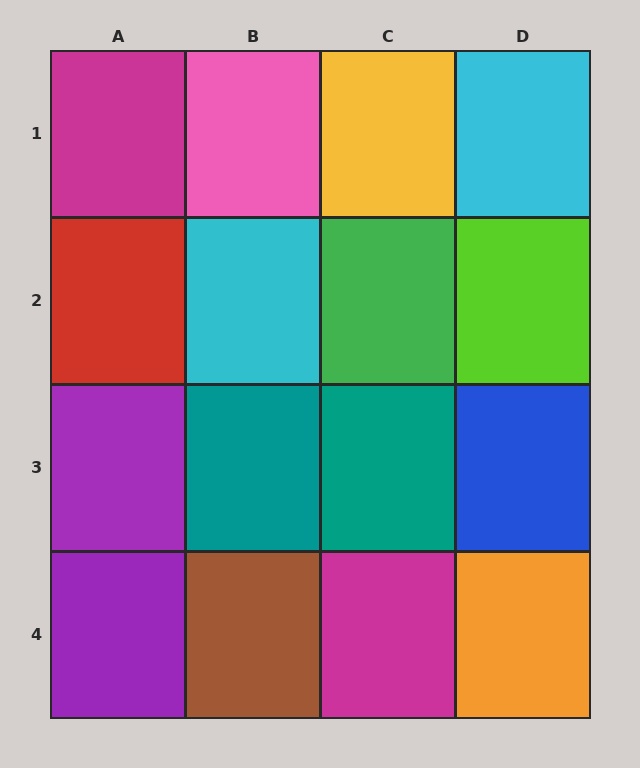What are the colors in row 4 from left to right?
Purple, brown, magenta, orange.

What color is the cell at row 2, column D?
Lime.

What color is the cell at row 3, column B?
Teal.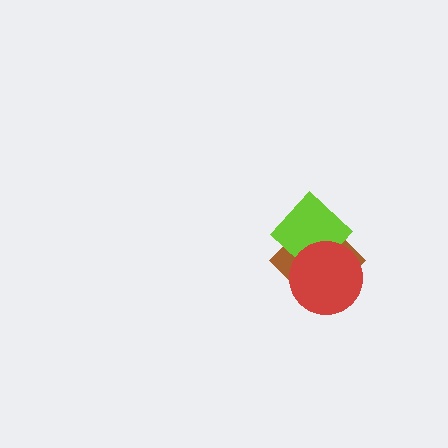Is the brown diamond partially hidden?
Yes, it is partially covered by another shape.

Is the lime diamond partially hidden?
Yes, it is partially covered by another shape.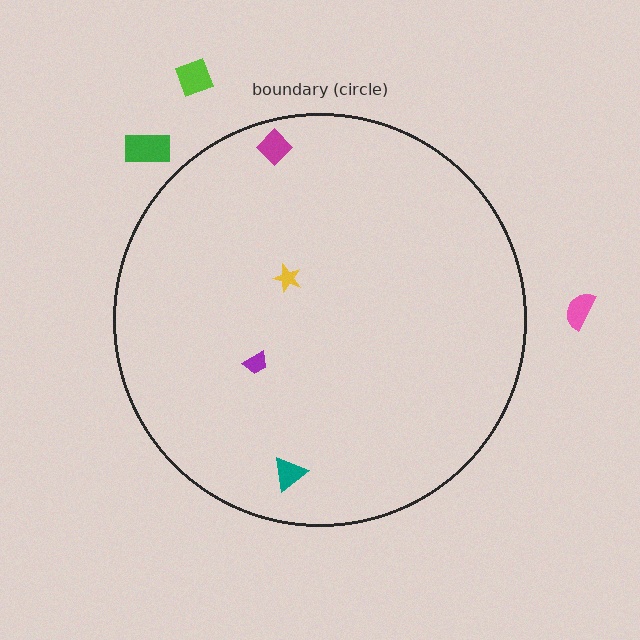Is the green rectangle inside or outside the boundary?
Outside.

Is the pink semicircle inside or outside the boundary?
Outside.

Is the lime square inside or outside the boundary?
Outside.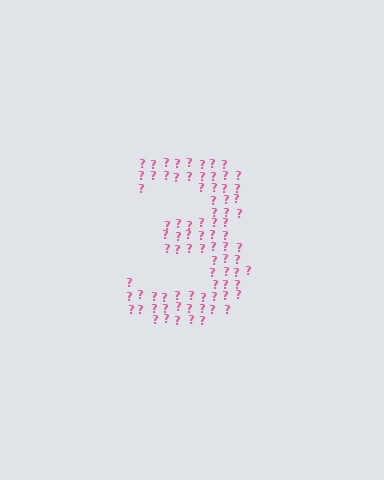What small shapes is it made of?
It is made of small question marks.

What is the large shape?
The large shape is the digit 3.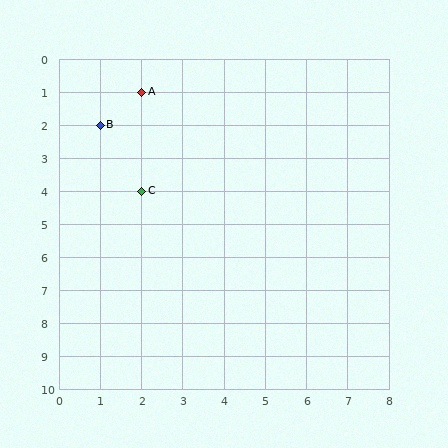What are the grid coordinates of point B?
Point B is at grid coordinates (1, 2).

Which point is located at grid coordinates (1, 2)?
Point B is at (1, 2).